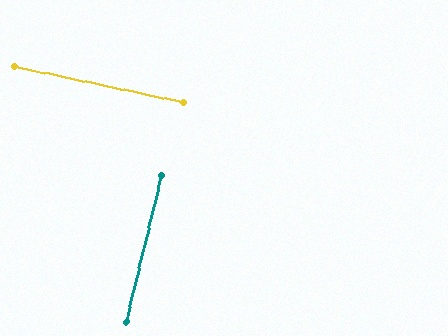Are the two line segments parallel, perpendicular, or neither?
Perpendicular — they meet at approximately 88°.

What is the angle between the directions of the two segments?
Approximately 88 degrees.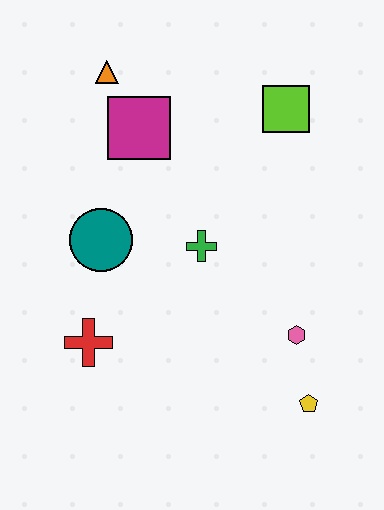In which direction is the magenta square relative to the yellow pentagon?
The magenta square is above the yellow pentagon.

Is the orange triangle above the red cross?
Yes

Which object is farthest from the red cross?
The lime square is farthest from the red cross.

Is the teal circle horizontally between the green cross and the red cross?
Yes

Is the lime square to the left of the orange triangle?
No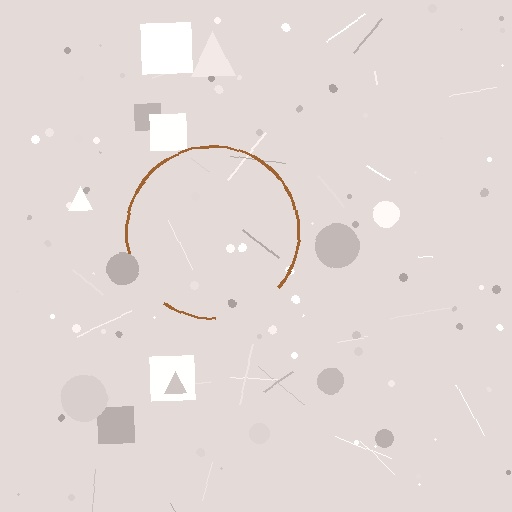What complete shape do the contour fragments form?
The contour fragments form a circle.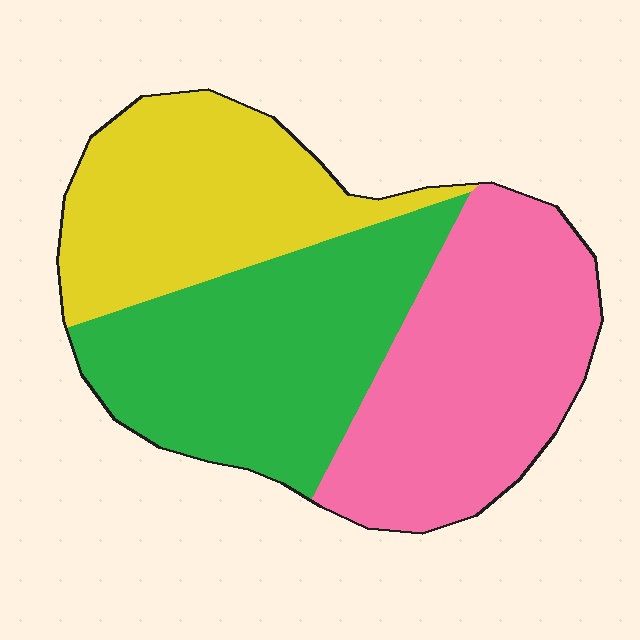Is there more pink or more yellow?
Pink.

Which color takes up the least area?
Yellow, at roughly 30%.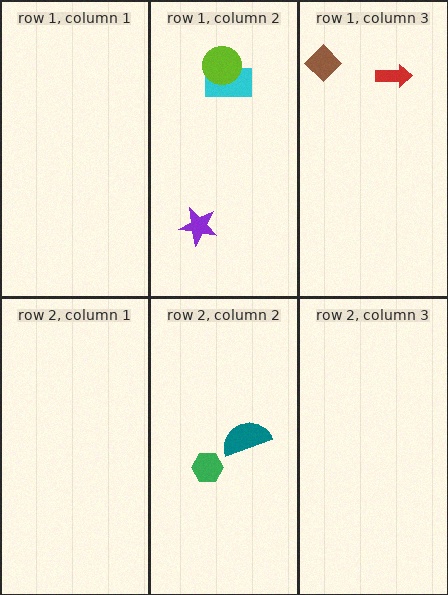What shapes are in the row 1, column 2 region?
The purple star, the cyan rectangle, the lime circle.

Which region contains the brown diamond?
The row 1, column 3 region.